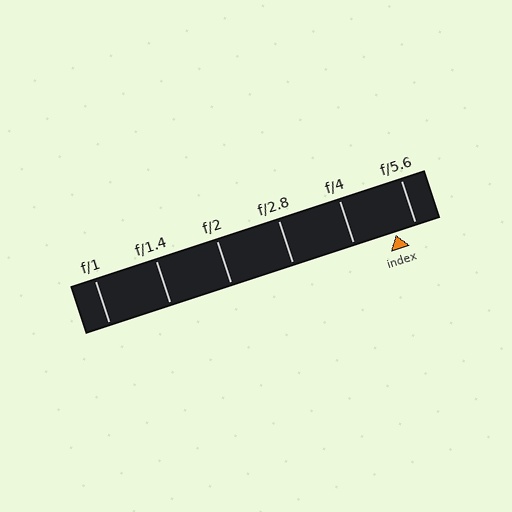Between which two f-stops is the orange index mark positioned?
The index mark is between f/4 and f/5.6.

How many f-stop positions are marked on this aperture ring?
There are 6 f-stop positions marked.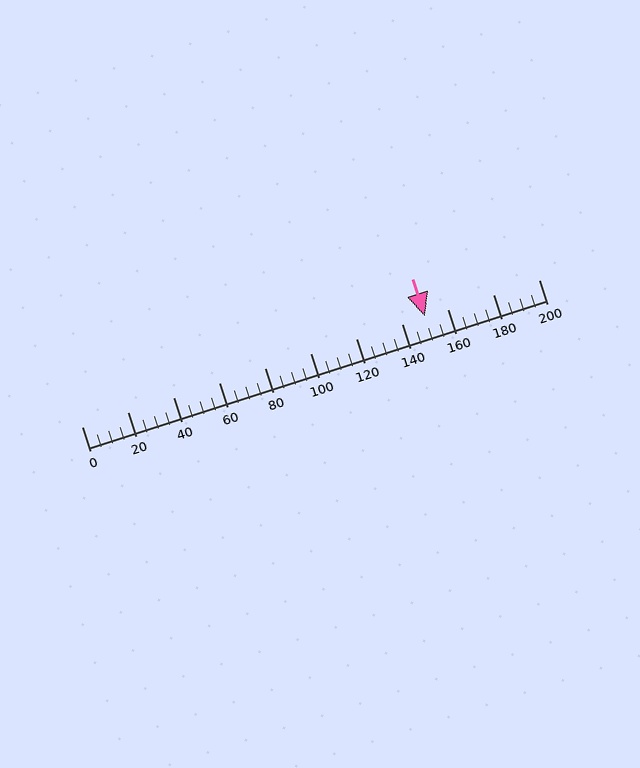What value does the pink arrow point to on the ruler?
The pink arrow points to approximately 150.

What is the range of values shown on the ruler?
The ruler shows values from 0 to 200.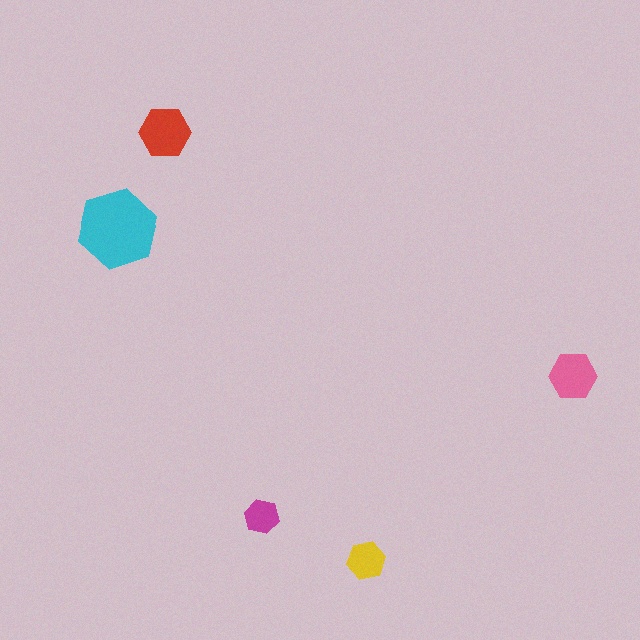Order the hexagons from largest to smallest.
the cyan one, the red one, the pink one, the yellow one, the magenta one.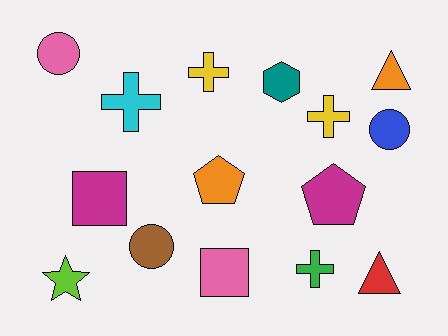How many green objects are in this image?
There is 1 green object.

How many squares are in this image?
There are 2 squares.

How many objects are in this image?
There are 15 objects.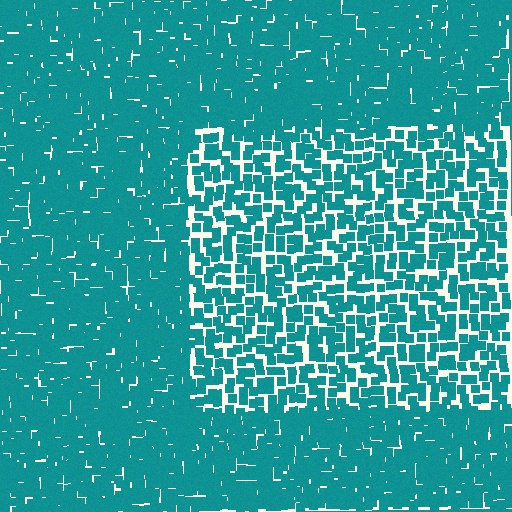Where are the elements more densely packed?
The elements are more densely packed outside the rectangle boundary.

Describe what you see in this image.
The image contains small teal elements arranged at two different densities. A rectangle-shaped region is visible where the elements are less densely packed than the surrounding area.